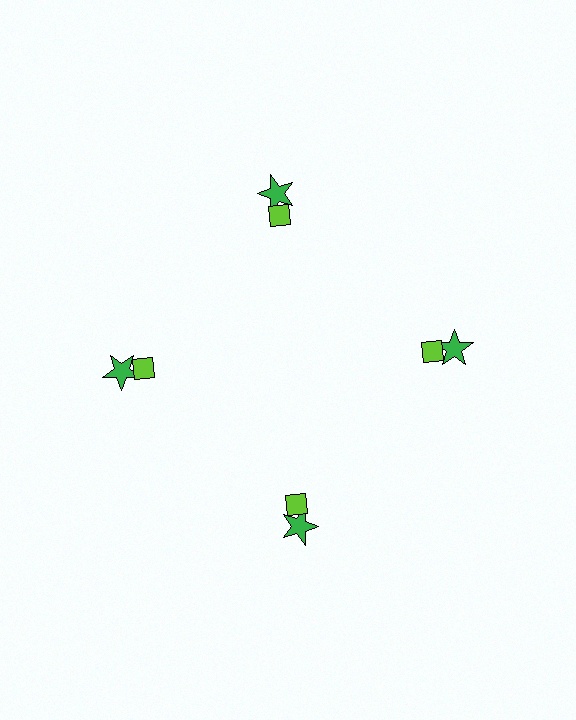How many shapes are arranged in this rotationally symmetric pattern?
There are 8 shapes, arranged in 4 groups of 2.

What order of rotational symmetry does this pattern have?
This pattern has 4-fold rotational symmetry.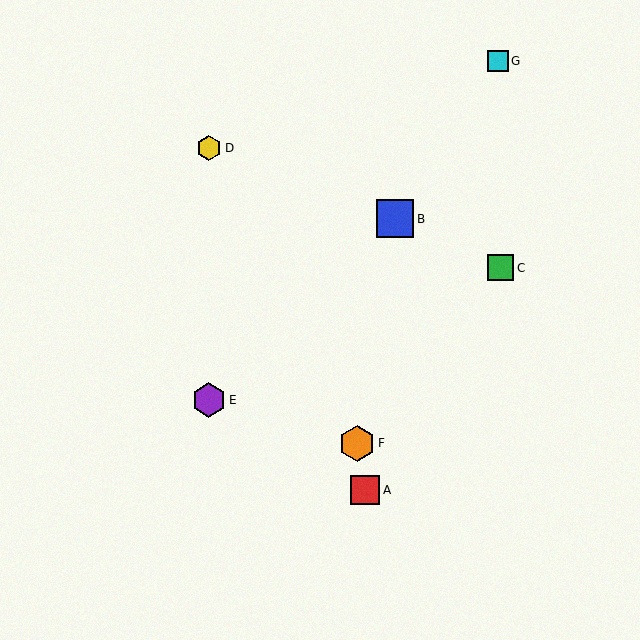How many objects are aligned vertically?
2 objects (D, E) are aligned vertically.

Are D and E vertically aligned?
Yes, both are at x≈209.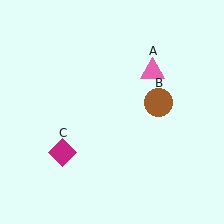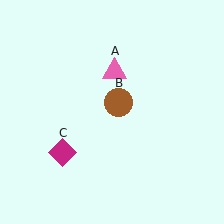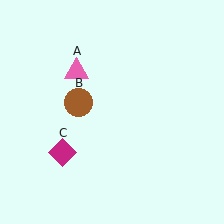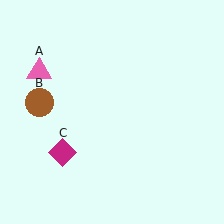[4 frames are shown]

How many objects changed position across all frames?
2 objects changed position: pink triangle (object A), brown circle (object B).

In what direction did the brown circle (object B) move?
The brown circle (object B) moved left.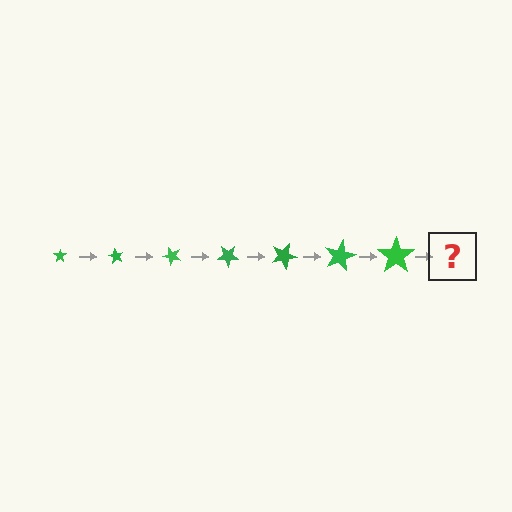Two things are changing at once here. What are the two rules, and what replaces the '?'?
The two rules are that the star grows larger each step and it rotates 60 degrees each step. The '?' should be a star, larger than the previous one and rotated 420 degrees from the start.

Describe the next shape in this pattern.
It should be a star, larger than the previous one and rotated 420 degrees from the start.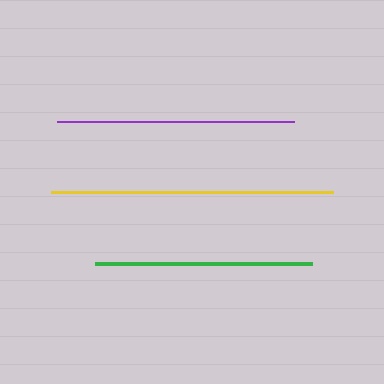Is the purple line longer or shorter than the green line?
The purple line is longer than the green line.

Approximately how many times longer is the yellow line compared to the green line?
The yellow line is approximately 1.3 times the length of the green line.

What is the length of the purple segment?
The purple segment is approximately 237 pixels long.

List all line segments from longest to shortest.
From longest to shortest: yellow, purple, green.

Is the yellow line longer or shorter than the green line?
The yellow line is longer than the green line.